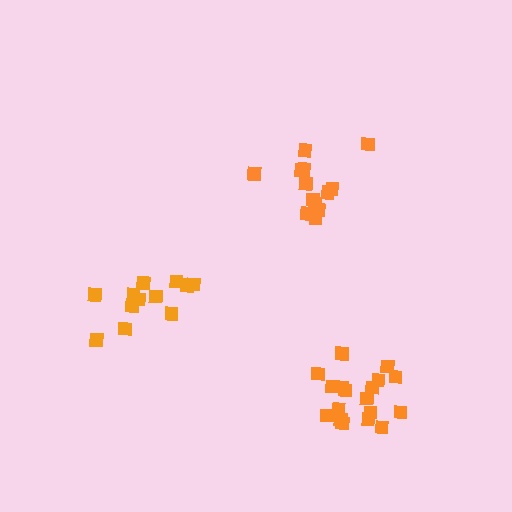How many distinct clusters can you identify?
There are 3 distinct clusters.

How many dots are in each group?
Group 1: 13 dots, Group 2: 18 dots, Group 3: 12 dots (43 total).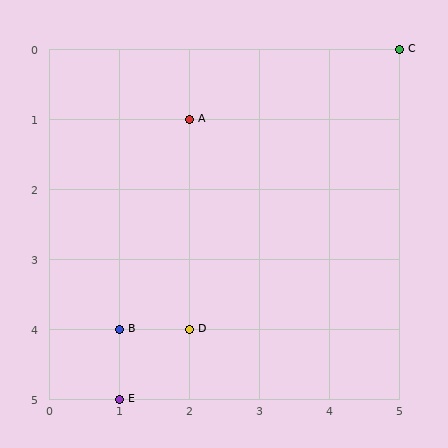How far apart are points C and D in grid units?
Points C and D are 3 columns and 4 rows apart (about 5.0 grid units diagonally).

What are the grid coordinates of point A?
Point A is at grid coordinates (2, 1).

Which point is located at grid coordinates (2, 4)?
Point D is at (2, 4).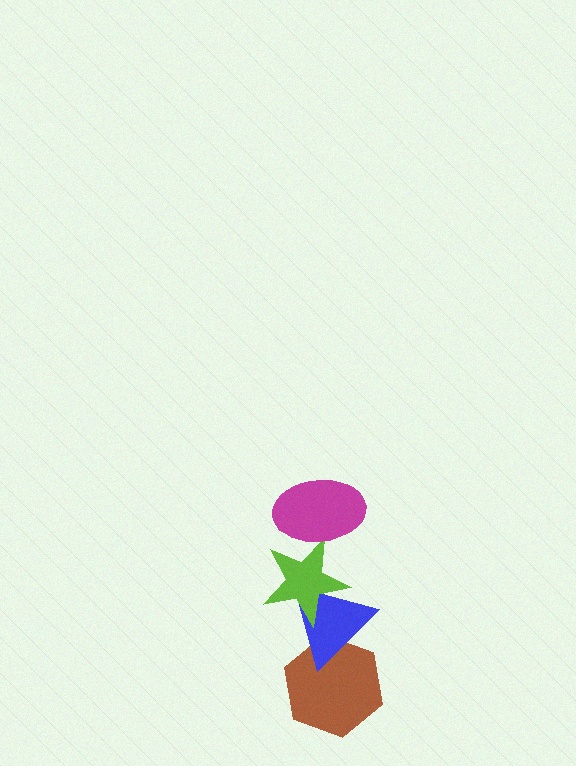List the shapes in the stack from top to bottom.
From top to bottom: the magenta ellipse, the lime star, the blue triangle, the brown hexagon.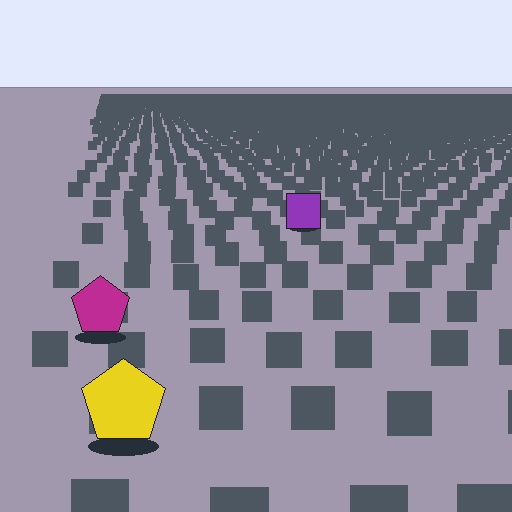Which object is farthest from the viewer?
The purple square is farthest from the viewer. It appears smaller and the ground texture around it is denser.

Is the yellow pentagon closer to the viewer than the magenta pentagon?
Yes. The yellow pentagon is closer — you can tell from the texture gradient: the ground texture is coarser near it.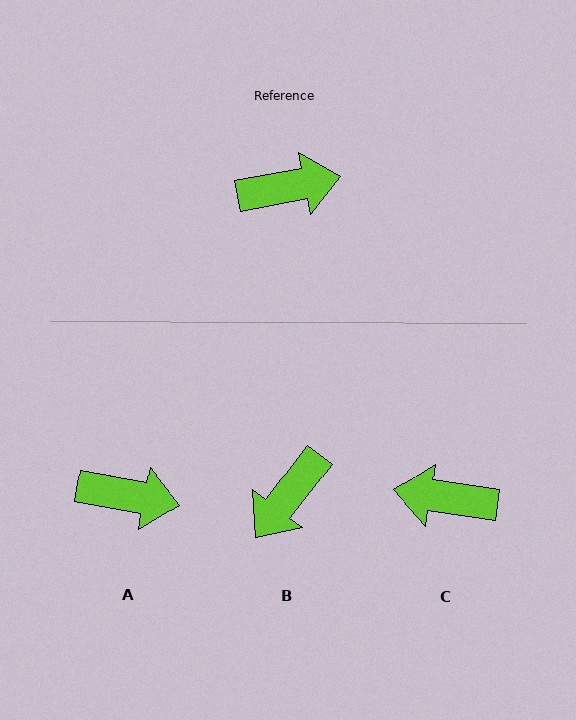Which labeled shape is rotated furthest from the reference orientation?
C, about 161 degrees away.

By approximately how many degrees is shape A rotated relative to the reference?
Approximately 21 degrees clockwise.